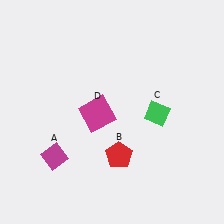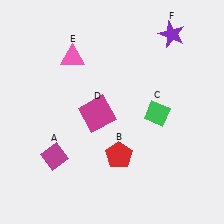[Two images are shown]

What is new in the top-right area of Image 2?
A purple star (F) was added in the top-right area of Image 2.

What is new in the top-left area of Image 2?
A pink triangle (E) was added in the top-left area of Image 2.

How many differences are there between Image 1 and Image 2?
There are 2 differences between the two images.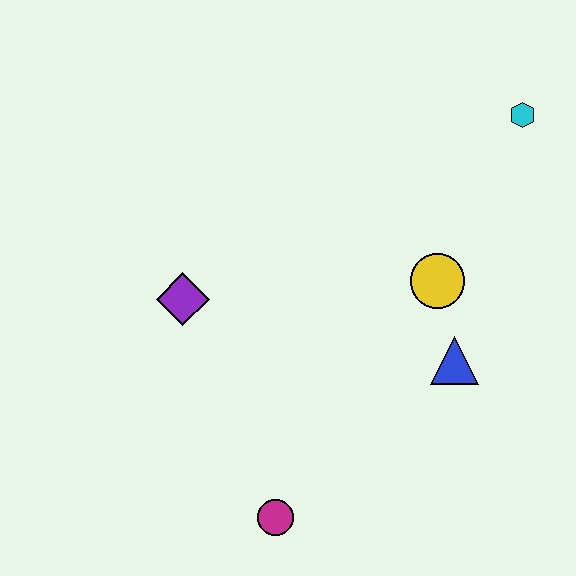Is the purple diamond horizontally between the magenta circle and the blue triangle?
No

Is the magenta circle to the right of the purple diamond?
Yes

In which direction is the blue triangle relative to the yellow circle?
The blue triangle is below the yellow circle.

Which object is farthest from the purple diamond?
The cyan hexagon is farthest from the purple diamond.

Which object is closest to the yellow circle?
The blue triangle is closest to the yellow circle.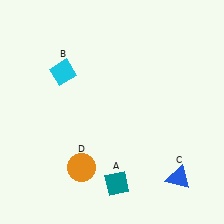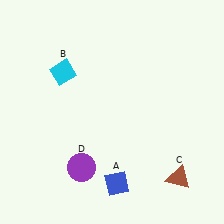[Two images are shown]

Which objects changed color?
A changed from teal to blue. C changed from blue to brown. D changed from orange to purple.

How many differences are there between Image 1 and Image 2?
There are 3 differences between the two images.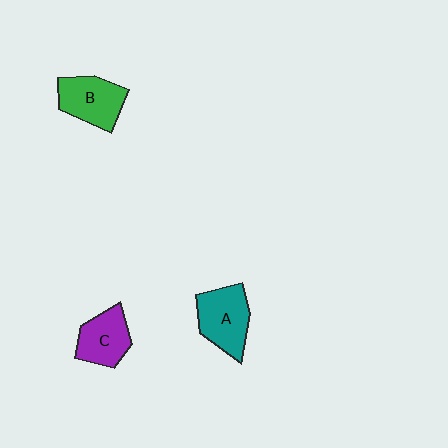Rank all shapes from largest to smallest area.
From largest to smallest: A (teal), B (green), C (purple).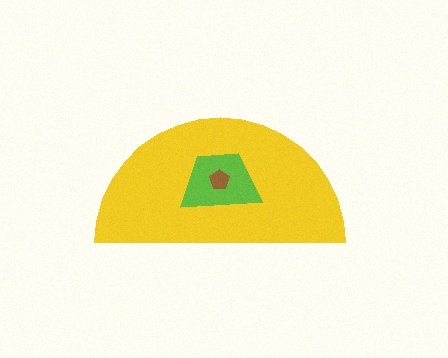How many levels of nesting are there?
3.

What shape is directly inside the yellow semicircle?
The lime trapezoid.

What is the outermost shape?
The yellow semicircle.